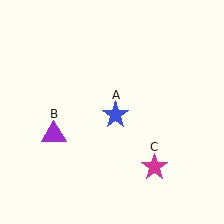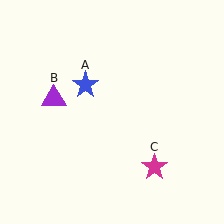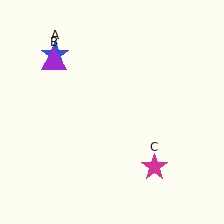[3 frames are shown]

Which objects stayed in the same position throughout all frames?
Magenta star (object C) remained stationary.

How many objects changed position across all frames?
2 objects changed position: blue star (object A), purple triangle (object B).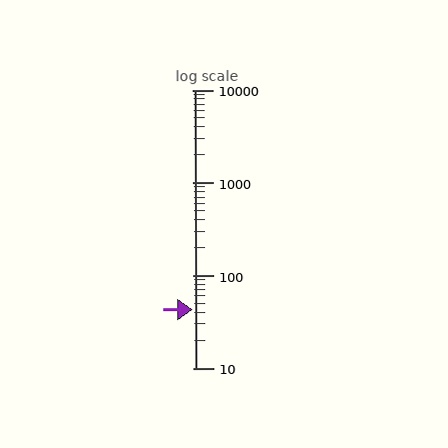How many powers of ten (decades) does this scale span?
The scale spans 3 decades, from 10 to 10000.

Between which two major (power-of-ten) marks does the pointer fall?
The pointer is between 10 and 100.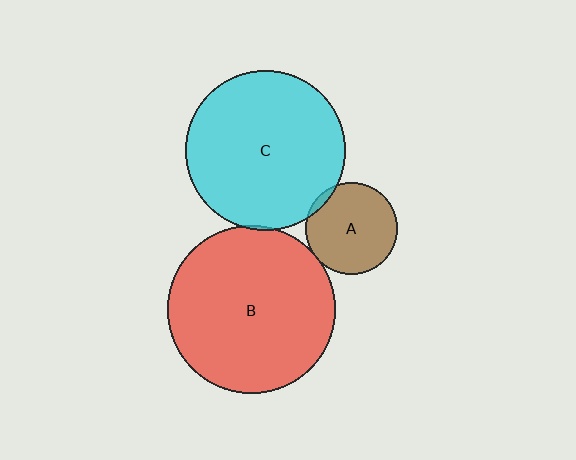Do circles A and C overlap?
Yes.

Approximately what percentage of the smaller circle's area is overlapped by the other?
Approximately 5%.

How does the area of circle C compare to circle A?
Approximately 3.0 times.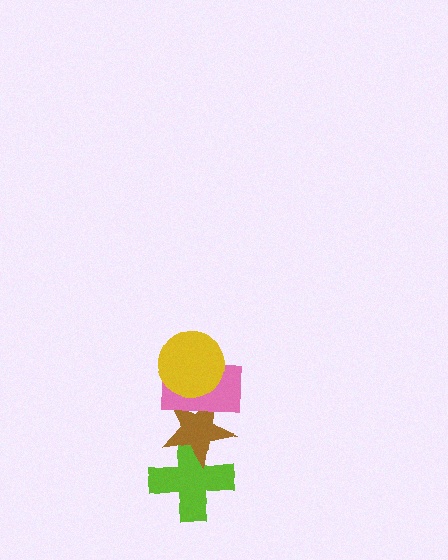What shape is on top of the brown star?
The pink rectangle is on top of the brown star.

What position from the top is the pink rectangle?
The pink rectangle is 2nd from the top.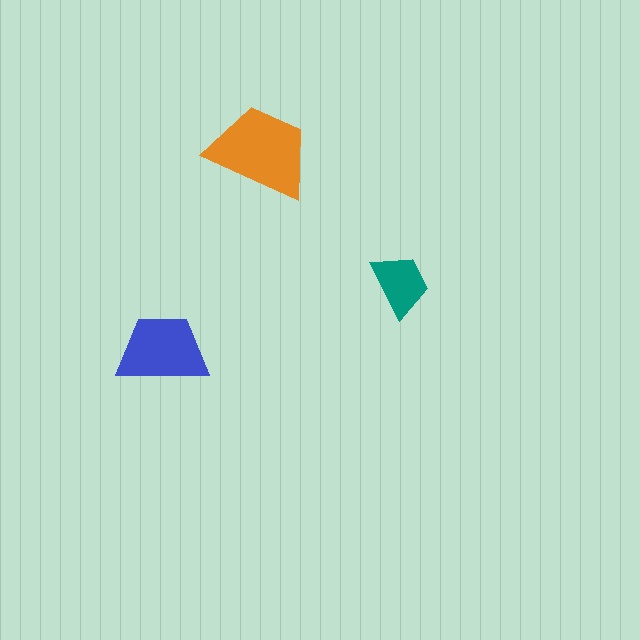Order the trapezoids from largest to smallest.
the orange one, the blue one, the teal one.